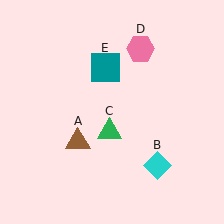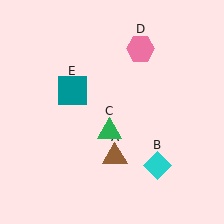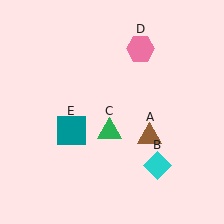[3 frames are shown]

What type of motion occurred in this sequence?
The brown triangle (object A), teal square (object E) rotated counterclockwise around the center of the scene.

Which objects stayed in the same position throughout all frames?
Cyan diamond (object B) and green triangle (object C) and pink hexagon (object D) remained stationary.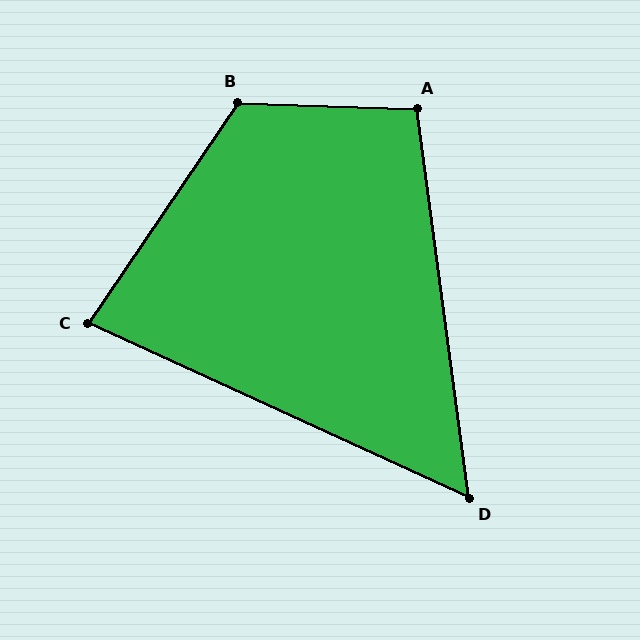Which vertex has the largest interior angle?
B, at approximately 122 degrees.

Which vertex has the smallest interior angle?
D, at approximately 58 degrees.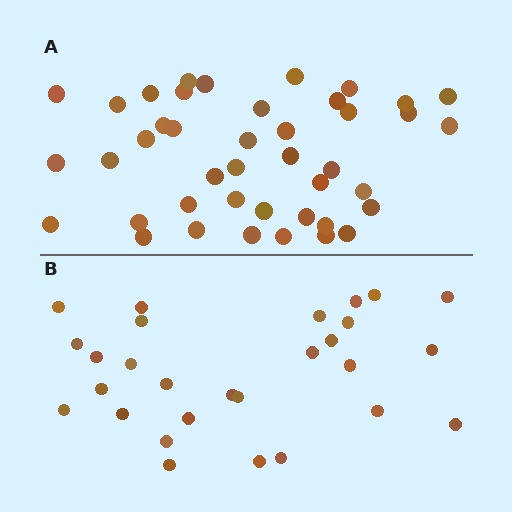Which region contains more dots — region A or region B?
Region A (the top region) has more dots.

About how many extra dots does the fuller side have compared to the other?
Region A has approximately 15 more dots than region B.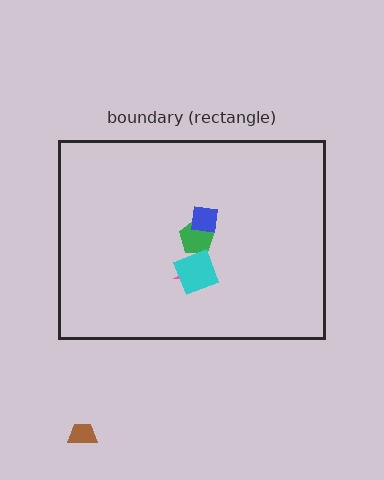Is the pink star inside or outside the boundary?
Inside.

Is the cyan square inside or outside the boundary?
Inside.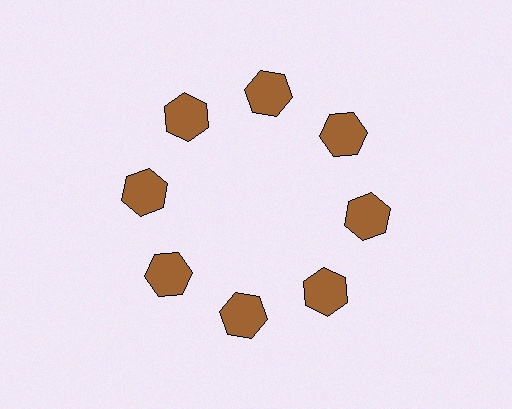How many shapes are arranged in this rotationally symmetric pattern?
There are 8 shapes, arranged in 8 groups of 1.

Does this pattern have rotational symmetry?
Yes, this pattern has 8-fold rotational symmetry. It looks the same after rotating 45 degrees around the center.